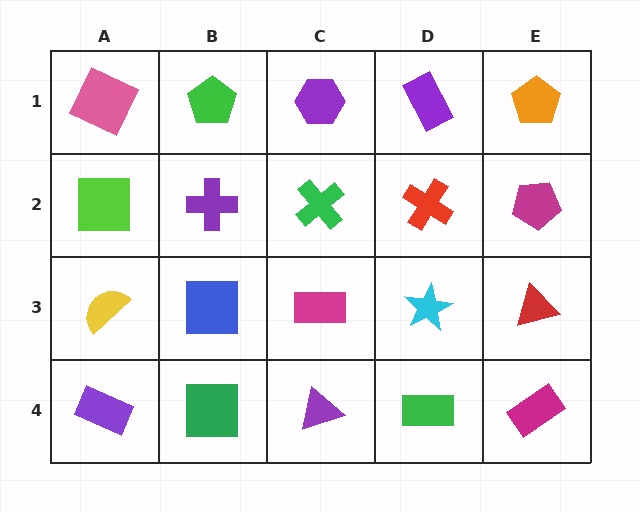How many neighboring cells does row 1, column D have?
3.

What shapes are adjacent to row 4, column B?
A blue square (row 3, column B), a purple rectangle (row 4, column A), a purple triangle (row 4, column C).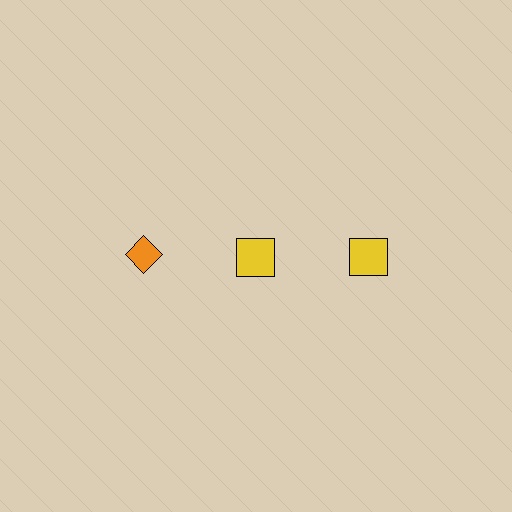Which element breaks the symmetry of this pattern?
The orange diamond in the top row, leftmost column breaks the symmetry. All other shapes are yellow squares.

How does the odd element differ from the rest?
It differs in both color (orange instead of yellow) and shape (diamond instead of square).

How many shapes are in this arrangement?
There are 3 shapes arranged in a grid pattern.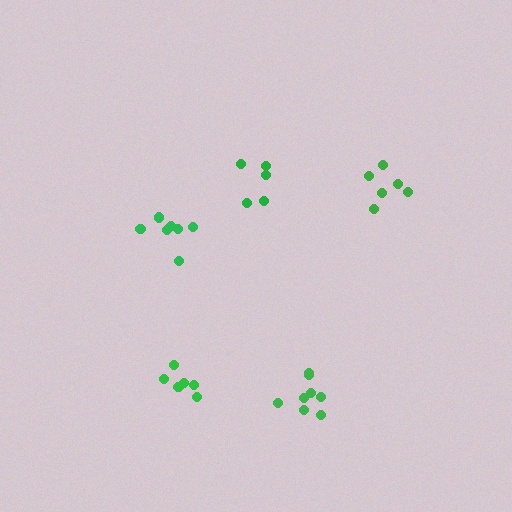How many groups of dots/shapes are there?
There are 5 groups.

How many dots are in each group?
Group 1: 6 dots, Group 2: 5 dots, Group 3: 6 dots, Group 4: 7 dots, Group 5: 8 dots (32 total).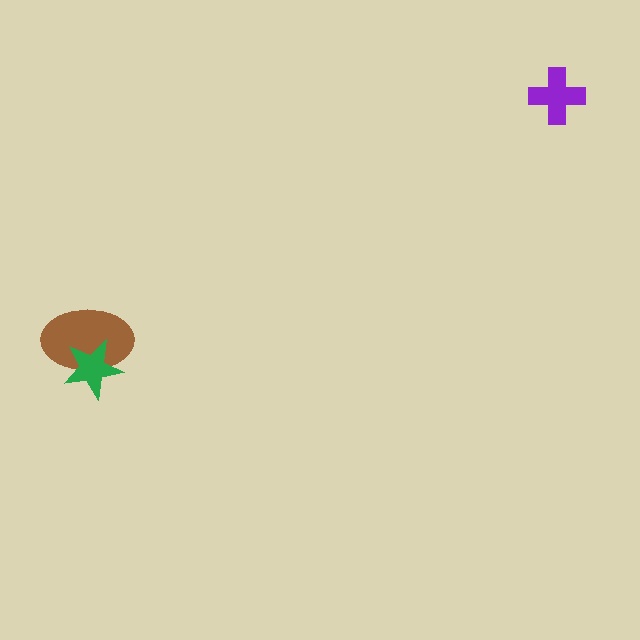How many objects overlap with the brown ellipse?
1 object overlaps with the brown ellipse.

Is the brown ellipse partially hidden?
Yes, it is partially covered by another shape.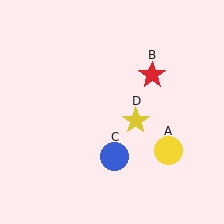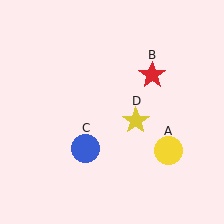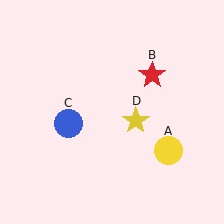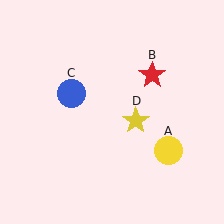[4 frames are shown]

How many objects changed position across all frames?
1 object changed position: blue circle (object C).